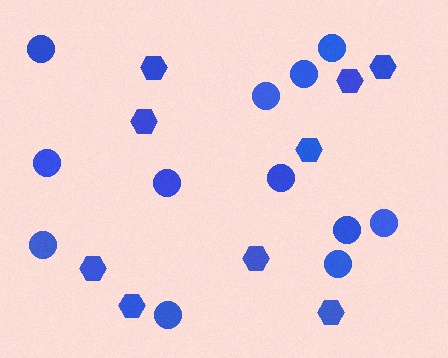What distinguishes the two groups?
There are 2 groups: one group of hexagons (9) and one group of circles (12).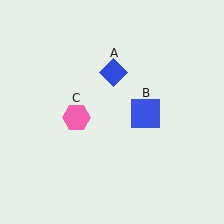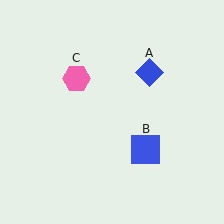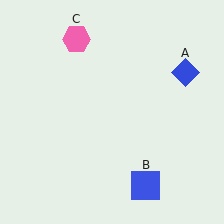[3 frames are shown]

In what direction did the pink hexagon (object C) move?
The pink hexagon (object C) moved up.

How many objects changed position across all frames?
3 objects changed position: blue diamond (object A), blue square (object B), pink hexagon (object C).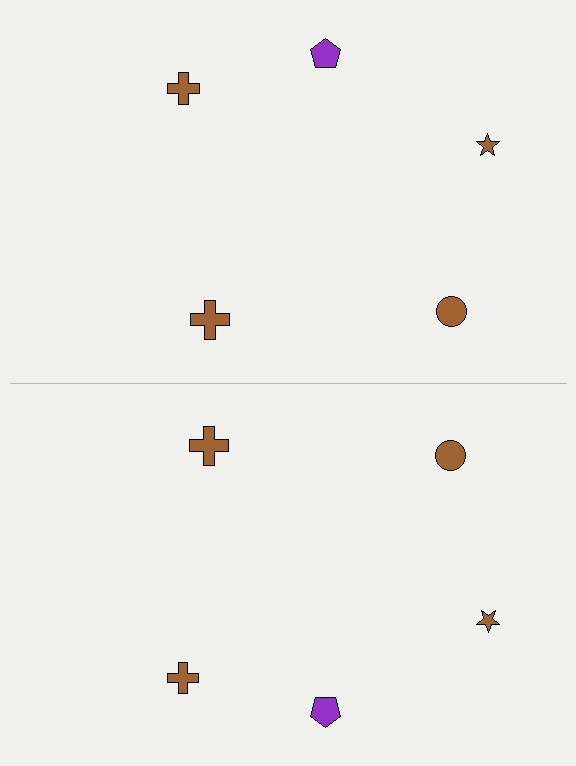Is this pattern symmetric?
Yes, this pattern has bilateral (reflection) symmetry.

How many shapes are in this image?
There are 10 shapes in this image.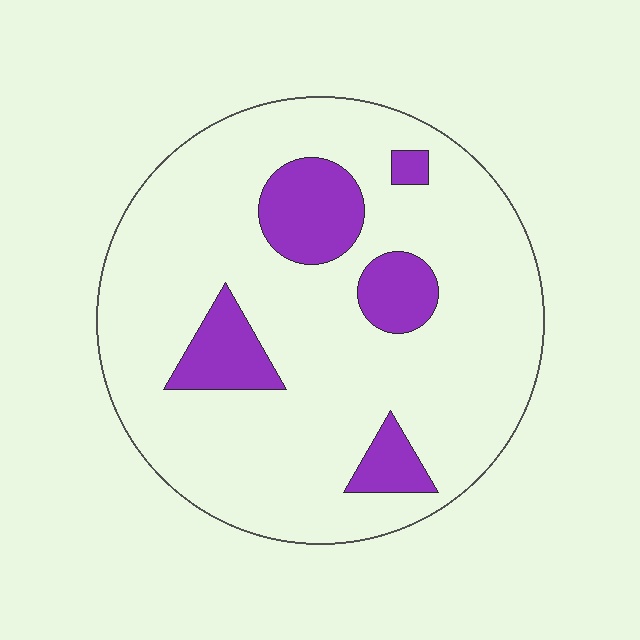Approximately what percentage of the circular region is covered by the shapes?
Approximately 15%.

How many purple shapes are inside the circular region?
5.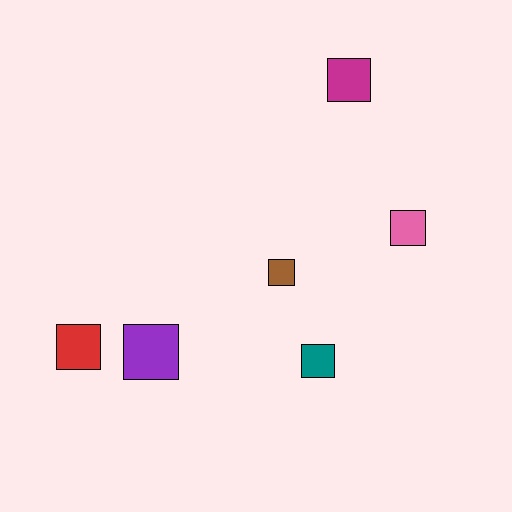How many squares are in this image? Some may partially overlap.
There are 6 squares.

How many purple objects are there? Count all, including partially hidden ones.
There is 1 purple object.